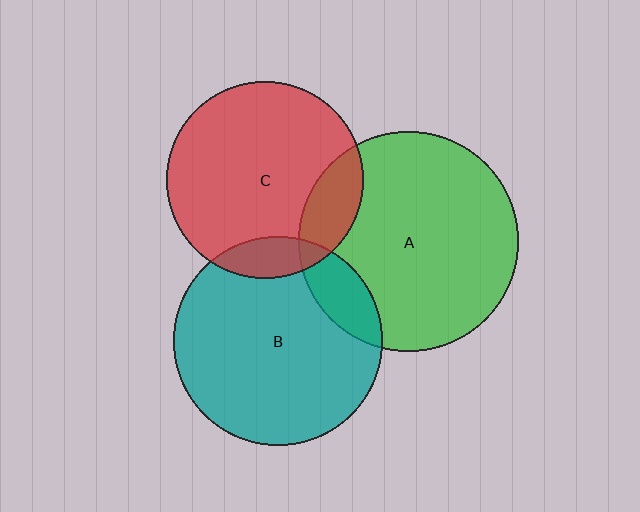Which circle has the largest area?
Circle A (green).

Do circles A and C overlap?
Yes.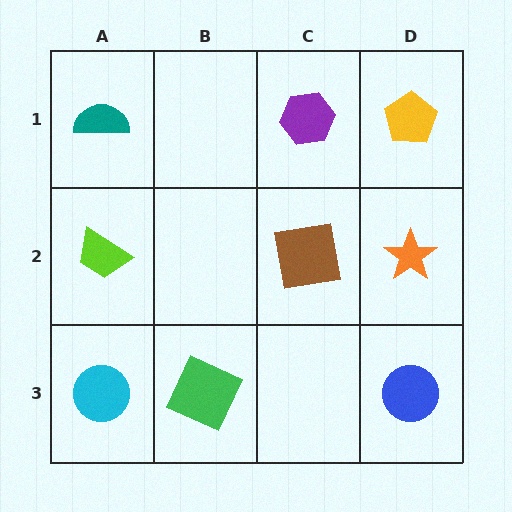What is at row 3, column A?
A cyan circle.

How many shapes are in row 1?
3 shapes.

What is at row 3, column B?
A green square.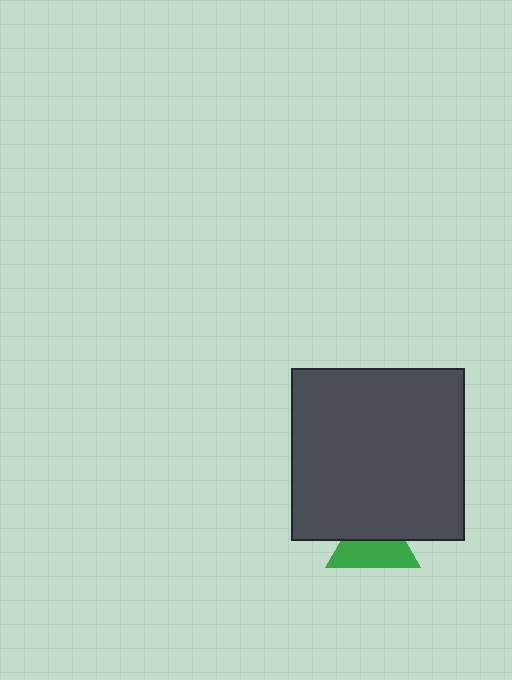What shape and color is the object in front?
The object in front is a dark gray square.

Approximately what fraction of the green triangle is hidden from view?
Roughly 47% of the green triangle is hidden behind the dark gray square.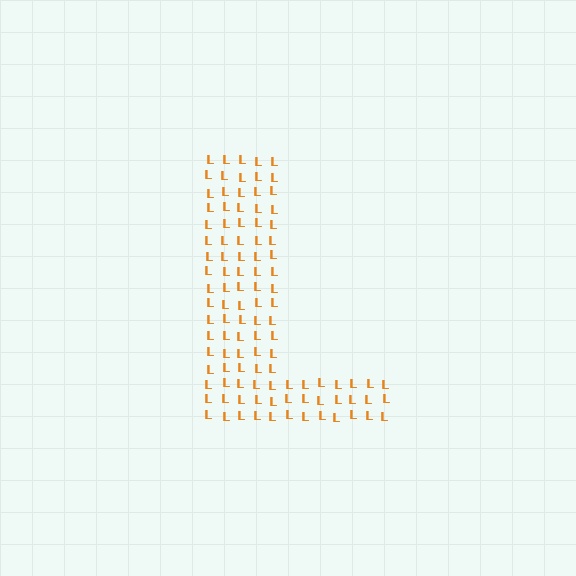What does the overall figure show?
The overall figure shows the letter L.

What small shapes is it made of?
It is made of small letter L's.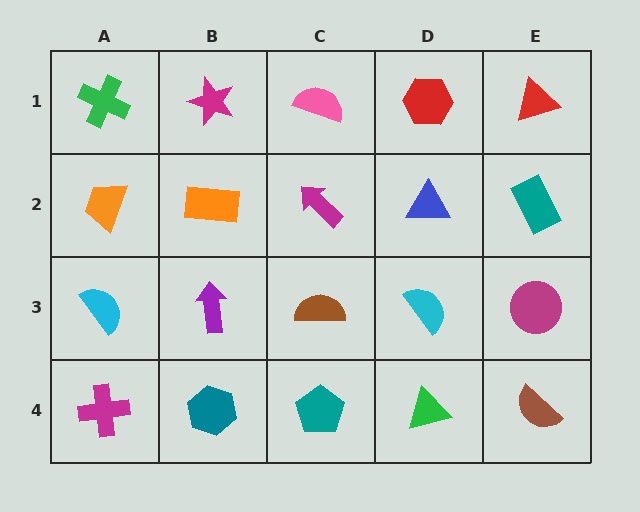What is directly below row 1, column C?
A magenta arrow.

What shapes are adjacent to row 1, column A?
An orange trapezoid (row 2, column A), a magenta star (row 1, column B).